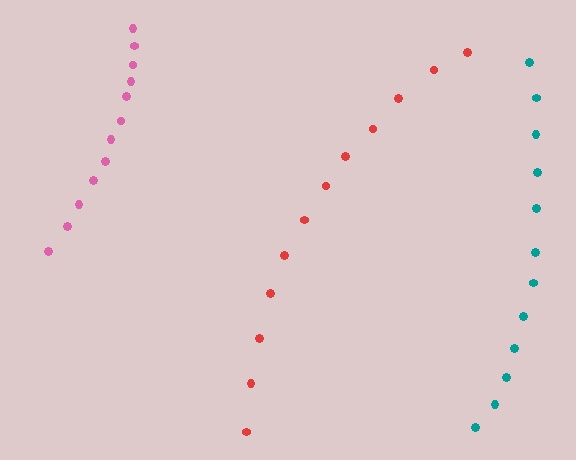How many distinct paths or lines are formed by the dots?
There are 3 distinct paths.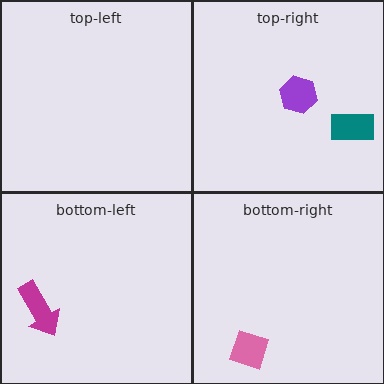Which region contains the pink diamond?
The bottom-right region.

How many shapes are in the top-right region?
2.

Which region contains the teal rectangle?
The top-right region.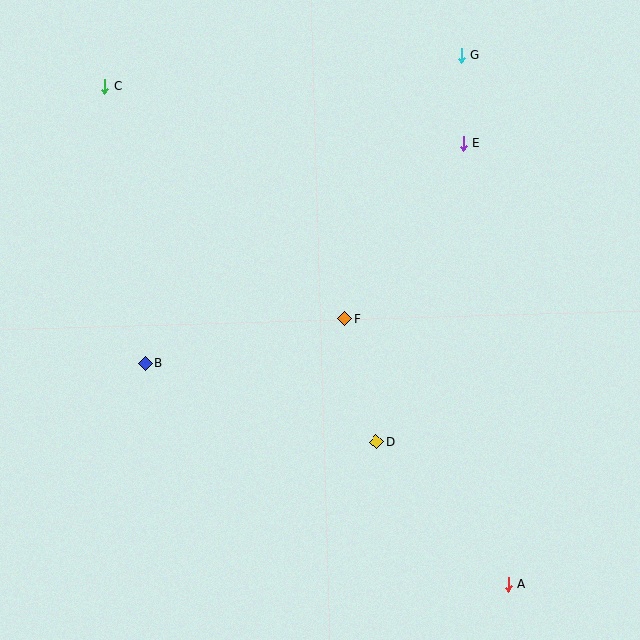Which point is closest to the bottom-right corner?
Point A is closest to the bottom-right corner.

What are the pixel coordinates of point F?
Point F is at (345, 319).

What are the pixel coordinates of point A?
Point A is at (508, 585).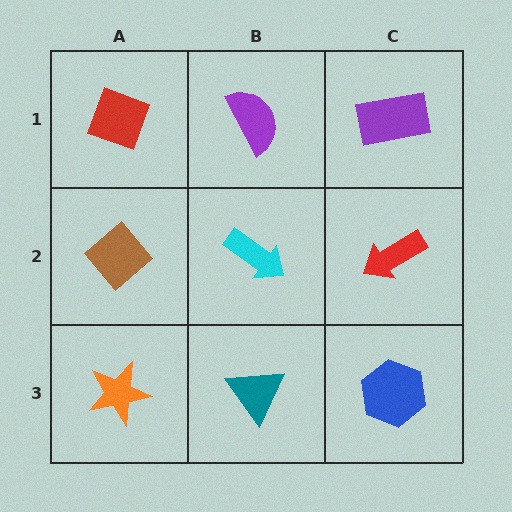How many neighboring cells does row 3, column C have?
2.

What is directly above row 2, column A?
A red diamond.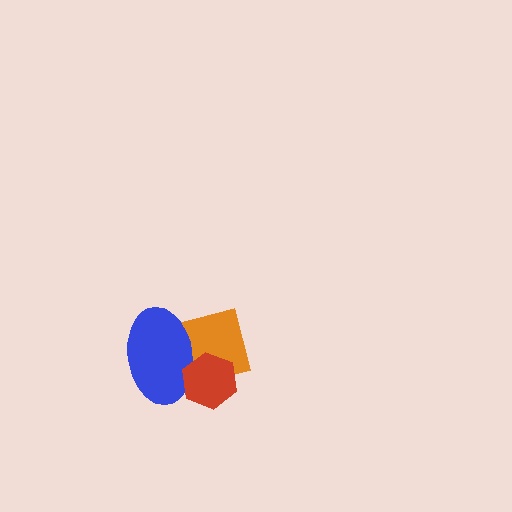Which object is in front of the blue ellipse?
The red hexagon is in front of the blue ellipse.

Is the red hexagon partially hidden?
No, no other shape covers it.